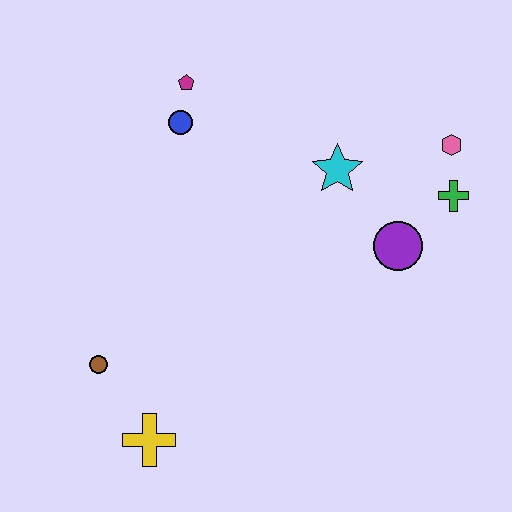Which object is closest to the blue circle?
The magenta pentagon is closest to the blue circle.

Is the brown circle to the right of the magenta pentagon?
No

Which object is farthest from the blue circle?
The yellow cross is farthest from the blue circle.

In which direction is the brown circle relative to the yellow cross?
The brown circle is above the yellow cross.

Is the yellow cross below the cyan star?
Yes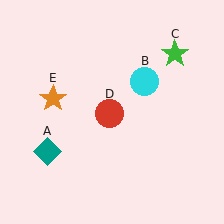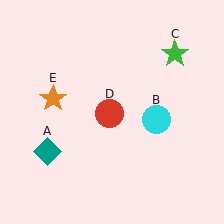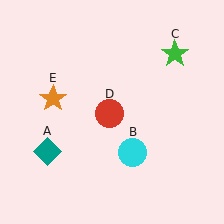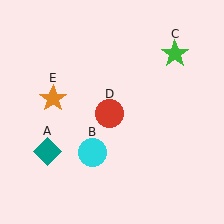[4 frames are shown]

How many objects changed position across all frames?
1 object changed position: cyan circle (object B).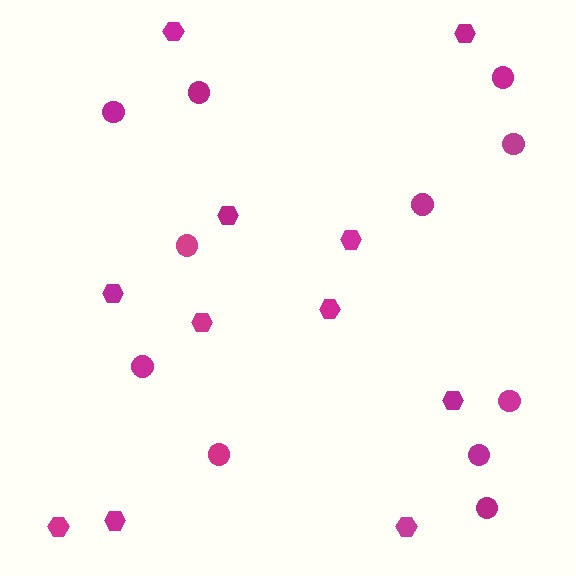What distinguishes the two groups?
There are 2 groups: one group of hexagons (11) and one group of circles (11).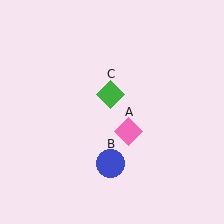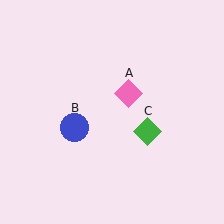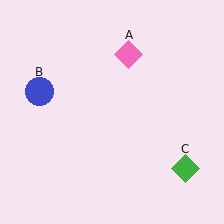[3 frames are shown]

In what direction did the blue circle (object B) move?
The blue circle (object B) moved up and to the left.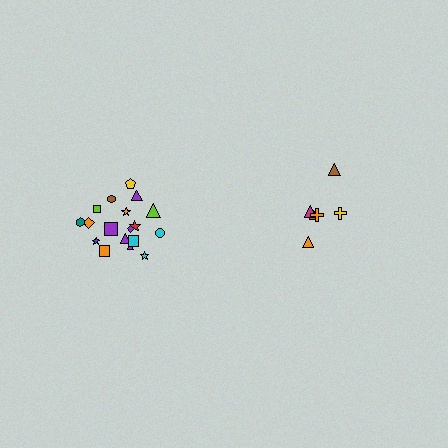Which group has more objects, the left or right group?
The left group.